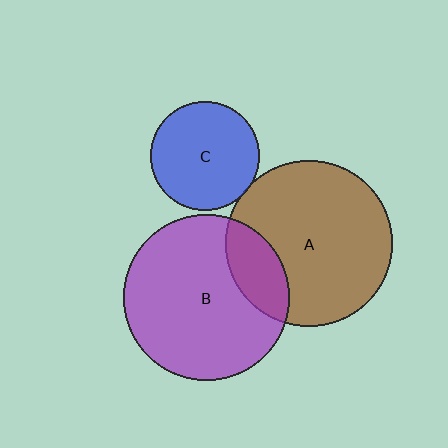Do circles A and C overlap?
Yes.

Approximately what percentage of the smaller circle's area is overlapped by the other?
Approximately 5%.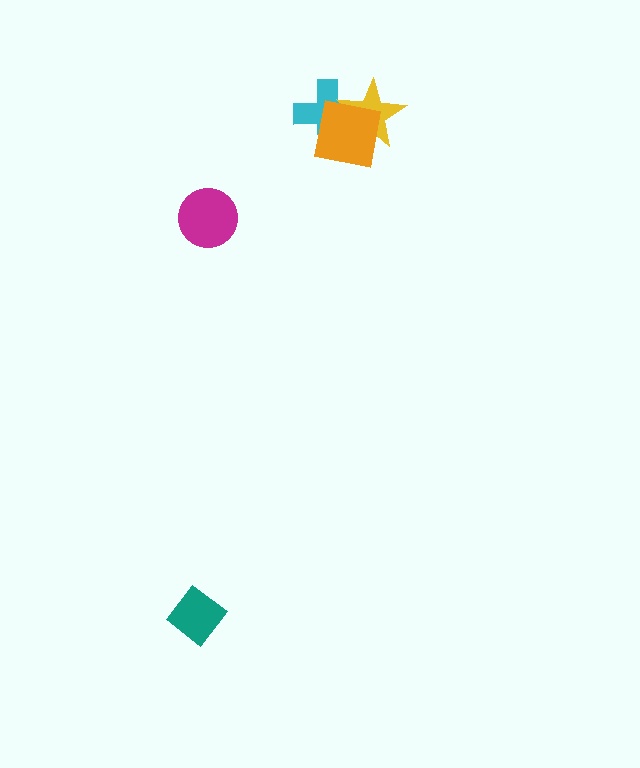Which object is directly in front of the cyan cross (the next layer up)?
The yellow star is directly in front of the cyan cross.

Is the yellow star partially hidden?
Yes, it is partially covered by another shape.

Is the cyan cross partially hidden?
Yes, it is partially covered by another shape.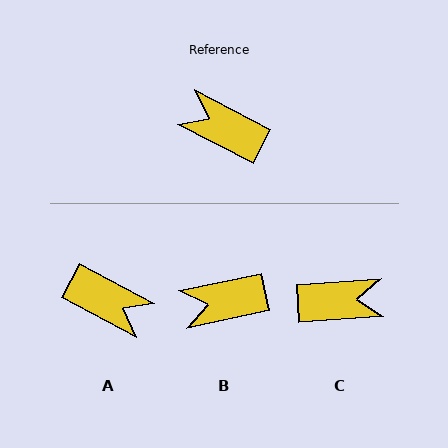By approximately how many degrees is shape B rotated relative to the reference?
Approximately 39 degrees counter-clockwise.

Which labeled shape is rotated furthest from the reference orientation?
A, about 179 degrees away.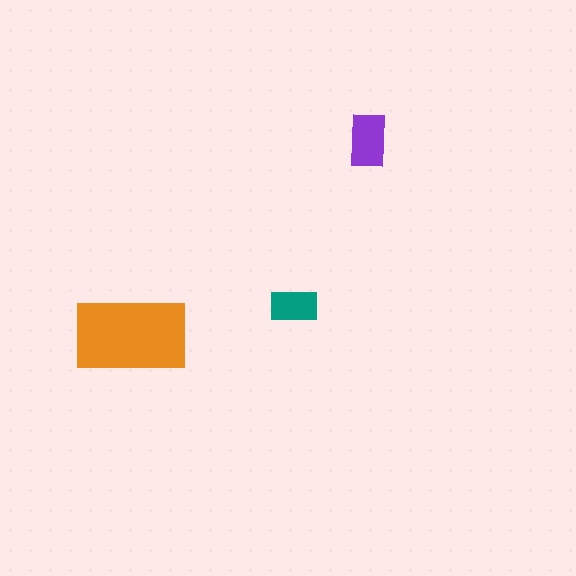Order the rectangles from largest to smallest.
the orange one, the purple one, the teal one.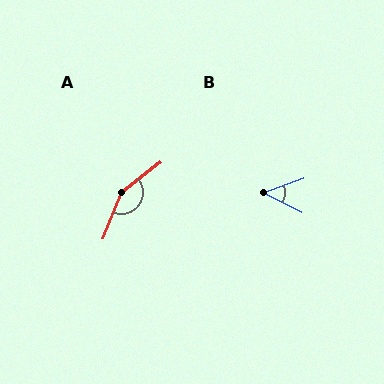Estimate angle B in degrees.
Approximately 47 degrees.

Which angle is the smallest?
B, at approximately 47 degrees.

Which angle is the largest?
A, at approximately 150 degrees.